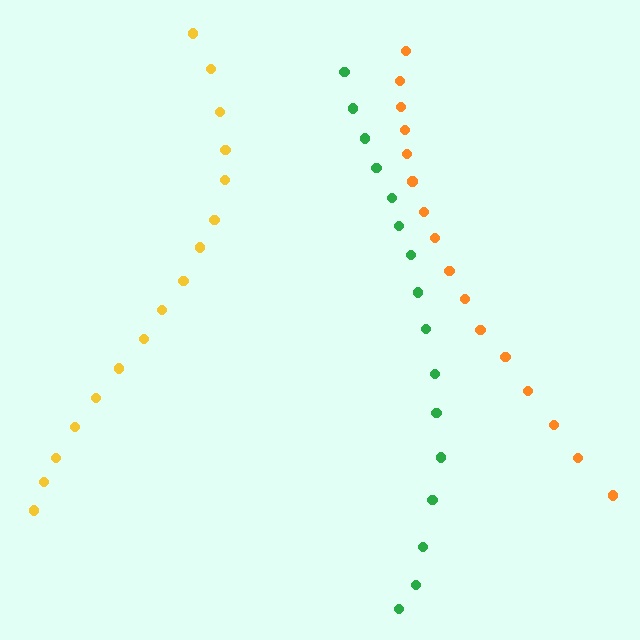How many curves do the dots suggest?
There are 3 distinct paths.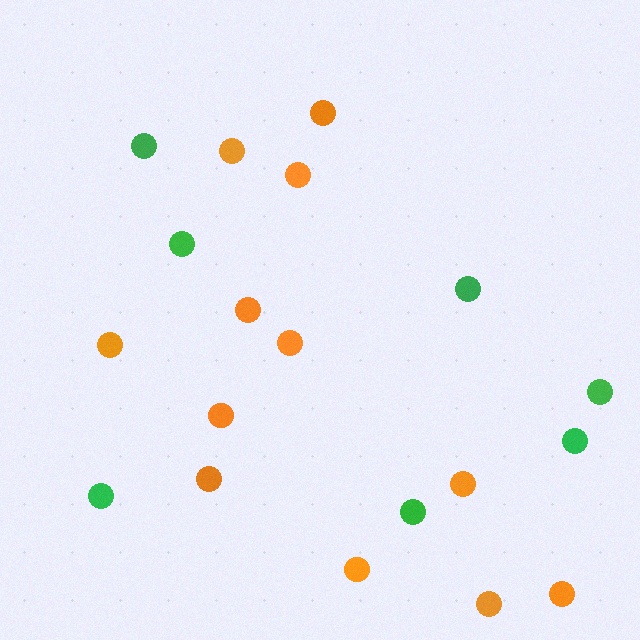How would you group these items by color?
There are 2 groups: one group of green circles (7) and one group of orange circles (12).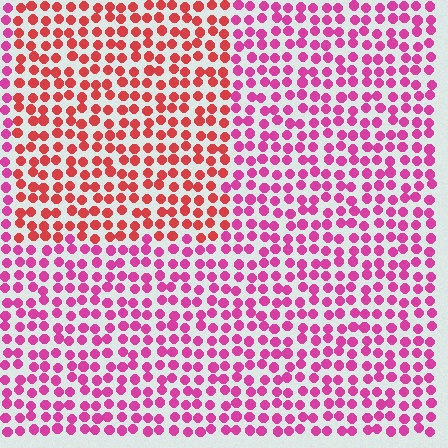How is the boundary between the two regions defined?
The boundary is defined purely by a slight shift in hue (about 37 degrees). Spacing, size, and orientation are identical on both sides.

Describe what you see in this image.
The image is filled with small magenta elements in a uniform arrangement. A rectangle-shaped region is visible where the elements are tinted to a slightly different hue, forming a subtle color boundary.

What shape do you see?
I see a rectangle.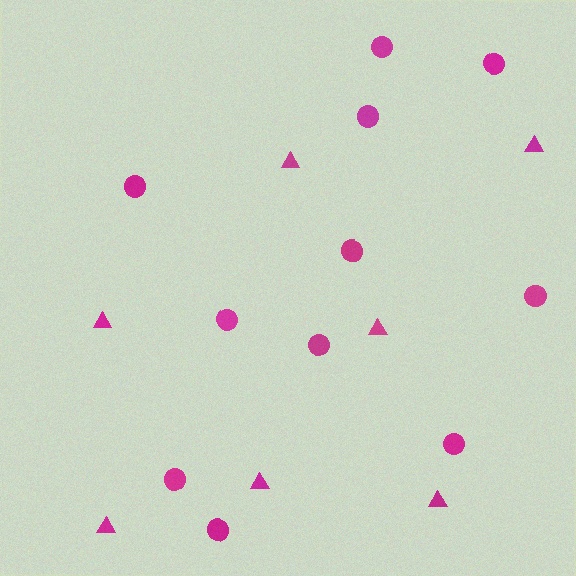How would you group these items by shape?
There are 2 groups: one group of triangles (7) and one group of circles (11).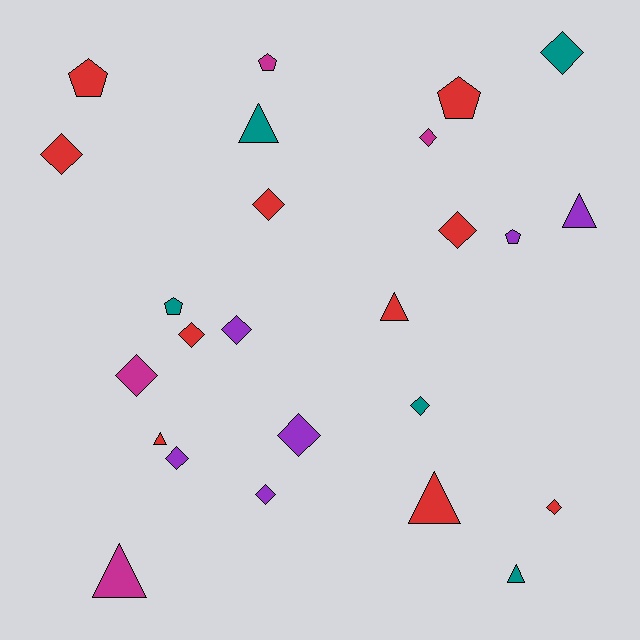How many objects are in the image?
There are 25 objects.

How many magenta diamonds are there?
There are 2 magenta diamonds.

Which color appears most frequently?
Red, with 10 objects.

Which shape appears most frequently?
Diamond, with 13 objects.